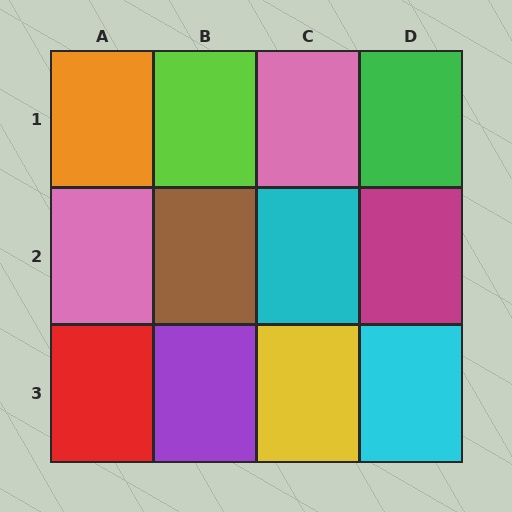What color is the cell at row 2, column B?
Brown.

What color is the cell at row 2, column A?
Pink.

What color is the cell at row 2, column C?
Cyan.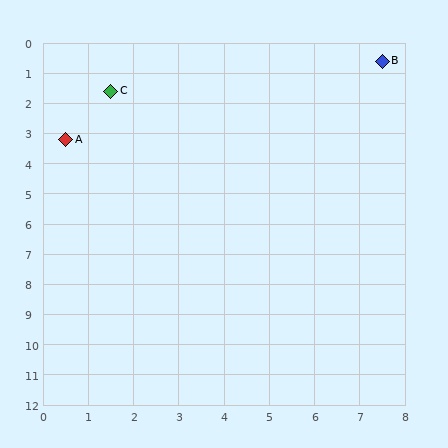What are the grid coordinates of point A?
Point A is at approximately (0.5, 3.2).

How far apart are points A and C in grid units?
Points A and C are about 1.9 grid units apart.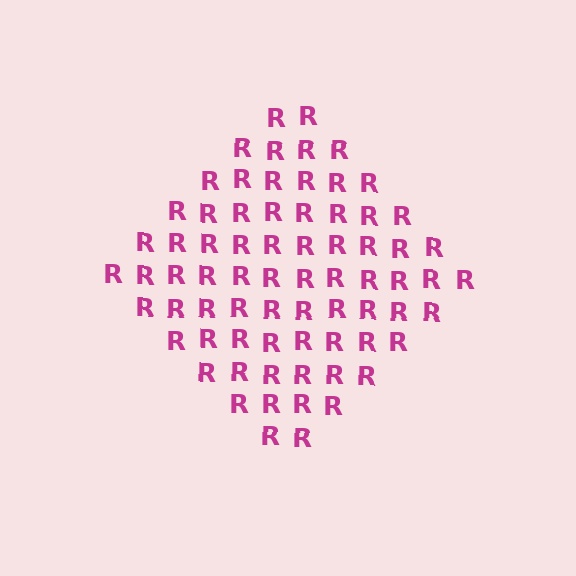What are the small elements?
The small elements are letter R's.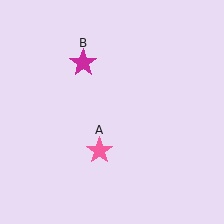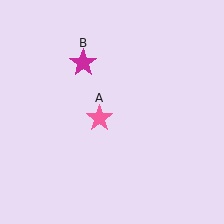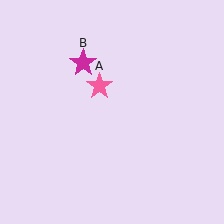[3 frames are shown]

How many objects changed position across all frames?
1 object changed position: pink star (object A).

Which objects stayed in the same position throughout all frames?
Magenta star (object B) remained stationary.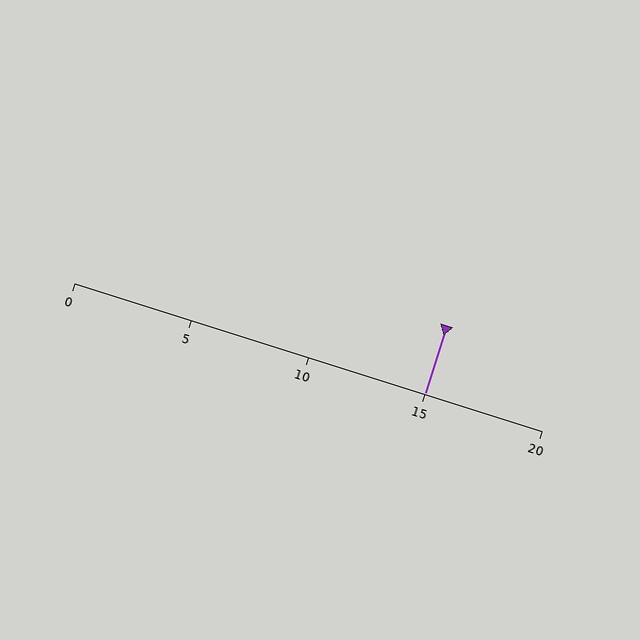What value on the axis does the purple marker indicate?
The marker indicates approximately 15.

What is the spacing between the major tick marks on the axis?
The major ticks are spaced 5 apart.